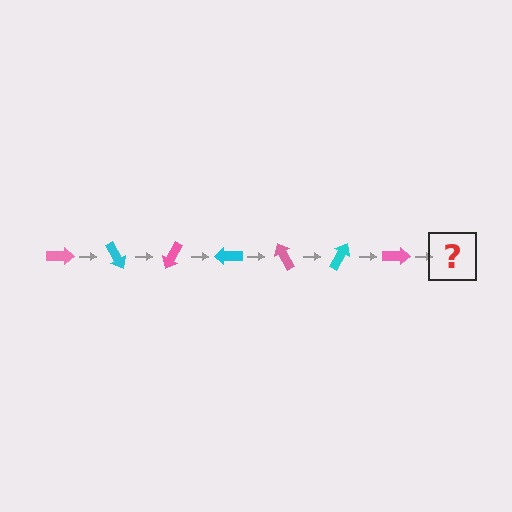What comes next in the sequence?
The next element should be a cyan arrow, rotated 420 degrees from the start.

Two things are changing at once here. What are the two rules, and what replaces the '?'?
The two rules are that it rotates 60 degrees each step and the color cycles through pink and cyan. The '?' should be a cyan arrow, rotated 420 degrees from the start.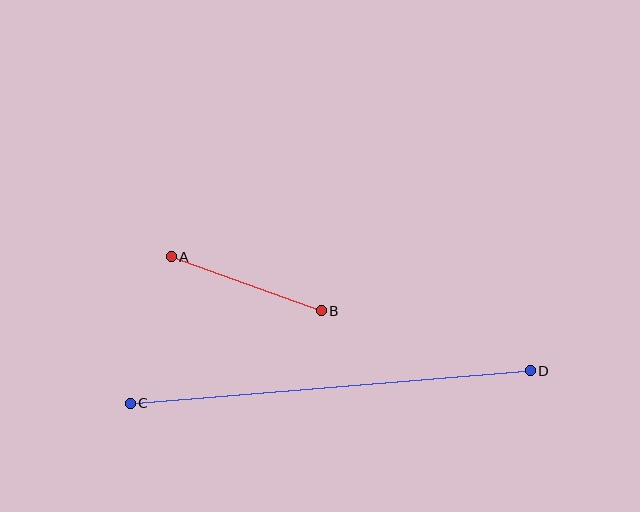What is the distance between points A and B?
The distance is approximately 159 pixels.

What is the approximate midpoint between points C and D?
The midpoint is at approximately (330, 387) pixels.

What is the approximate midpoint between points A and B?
The midpoint is at approximately (246, 284) pixels.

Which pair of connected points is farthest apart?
Points C and D are farthest apart.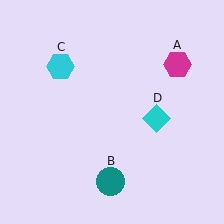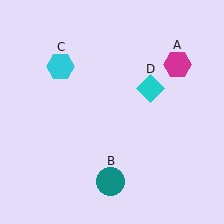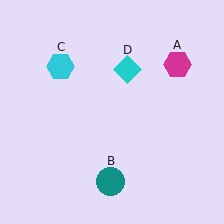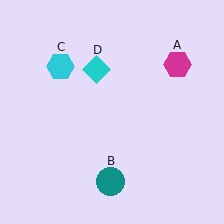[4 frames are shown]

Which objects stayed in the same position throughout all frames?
Magenta hexagon (object A) and teal circle (object B) and cyan hexagon (object C) remained stationary.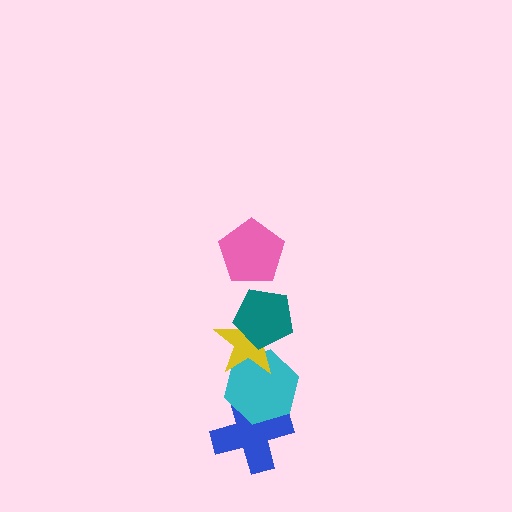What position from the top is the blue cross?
The blue cross is 5th from the top.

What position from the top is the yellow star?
The yellow star is 3rd from the top.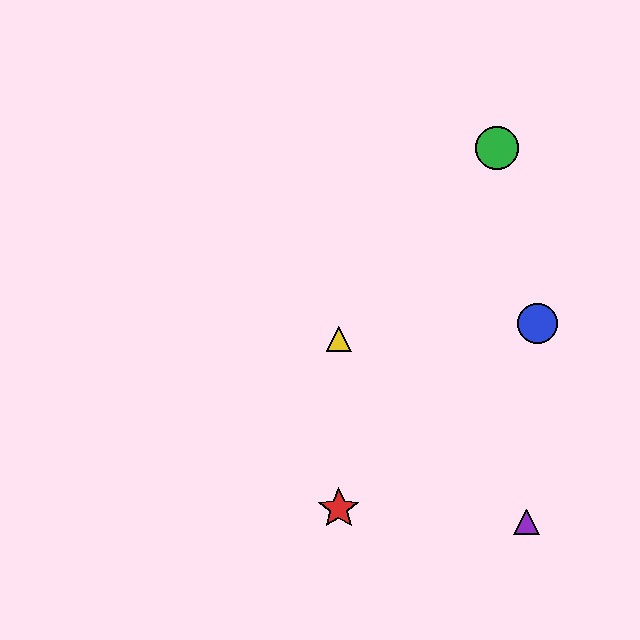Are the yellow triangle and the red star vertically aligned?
Yes, both are at x≈339.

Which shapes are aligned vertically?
The red star, the yellow triangle are aligned vertically.